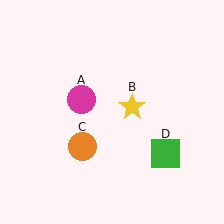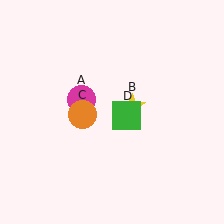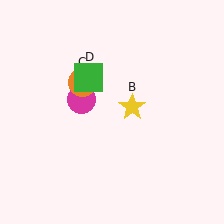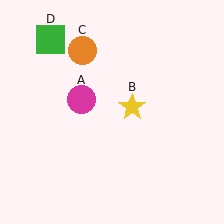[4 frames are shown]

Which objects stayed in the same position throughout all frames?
Magenta circle (object A) and yellow star (object B) remained stationary.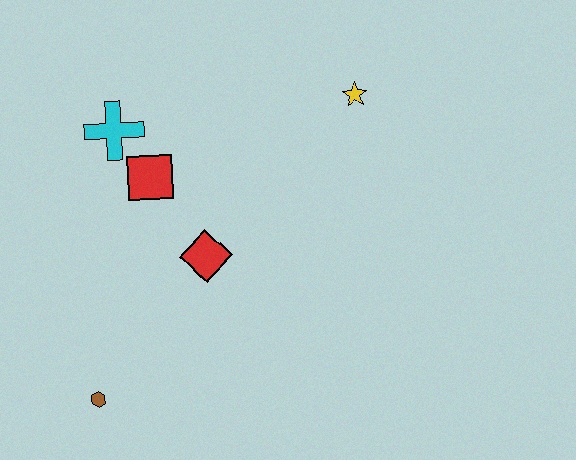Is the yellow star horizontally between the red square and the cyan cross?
No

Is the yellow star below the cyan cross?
No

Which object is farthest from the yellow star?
The brown hexagon is farthest from the yellow star.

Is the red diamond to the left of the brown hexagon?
No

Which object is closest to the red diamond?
The red square is closest to the red diamond.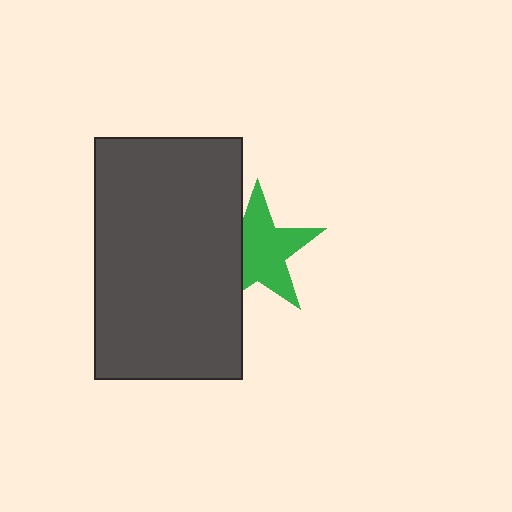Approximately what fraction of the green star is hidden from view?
Roughly 31% of the green star is hidden behind the dark gray rectangle.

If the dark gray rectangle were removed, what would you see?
You would see the complete green star.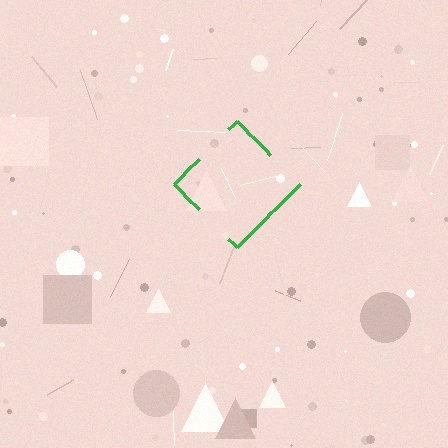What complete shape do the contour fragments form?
The contour fragments form a diamond.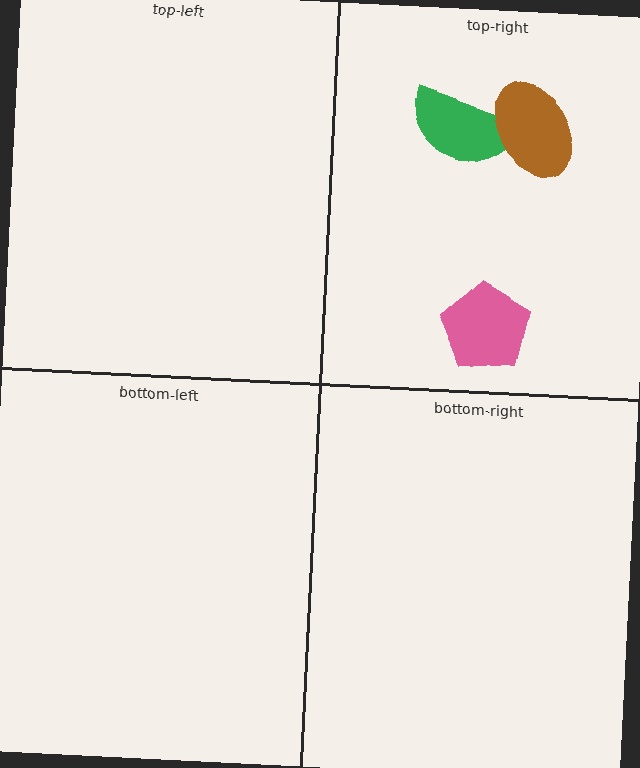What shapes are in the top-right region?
The green semicircle, the pink pentagon, the brown ellipse.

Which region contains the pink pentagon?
The top-right region.